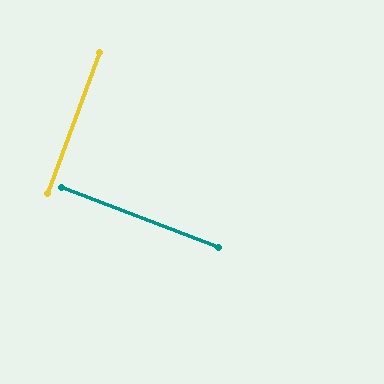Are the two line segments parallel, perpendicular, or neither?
Perpendicular — they meet at approximately 89°.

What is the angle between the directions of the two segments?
Approximately 89 degrees.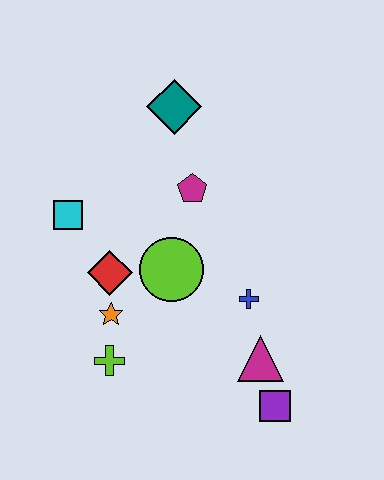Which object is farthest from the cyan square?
The purple square is farthest from the cyan square.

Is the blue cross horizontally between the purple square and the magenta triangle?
No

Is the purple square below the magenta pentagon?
Yes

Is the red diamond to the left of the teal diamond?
Yes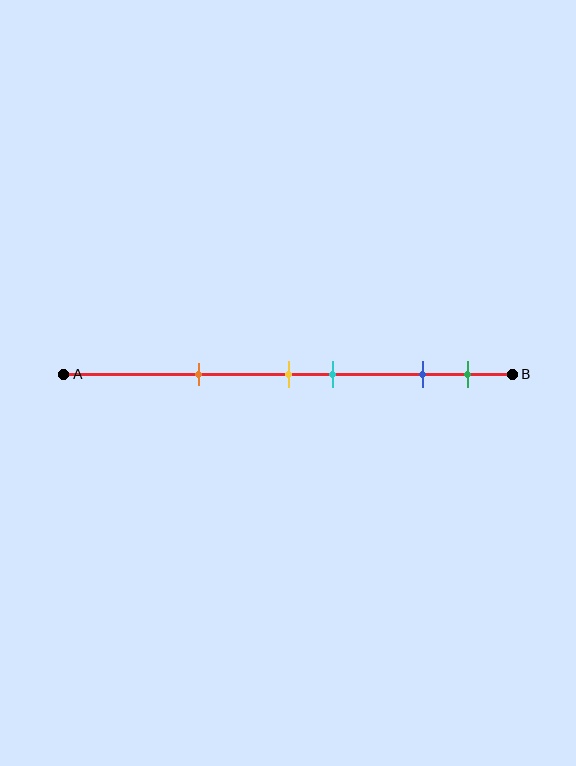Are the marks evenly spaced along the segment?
No, the marks are not evenly spaced.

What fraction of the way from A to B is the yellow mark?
The yellow mark is approximately 50% (0.5) of the way from A to B.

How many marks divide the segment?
There are 5 marks dividing the segment.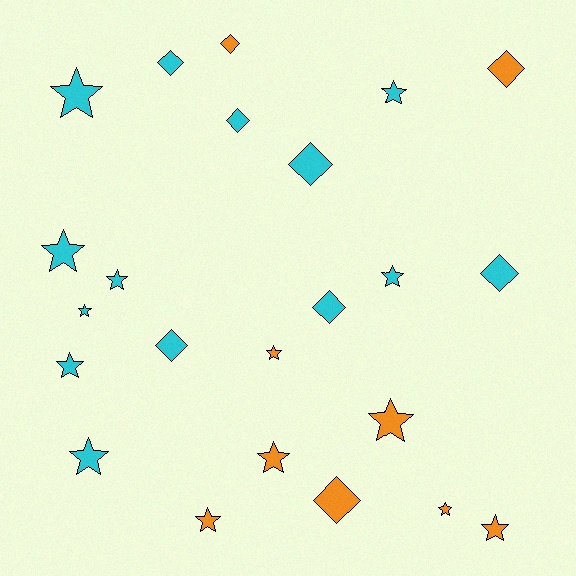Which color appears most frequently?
Cyan, with 14 objects.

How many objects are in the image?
There are 23 objects.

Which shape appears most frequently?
Star, with 14 objects.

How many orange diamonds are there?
There are 3 orange diamonds.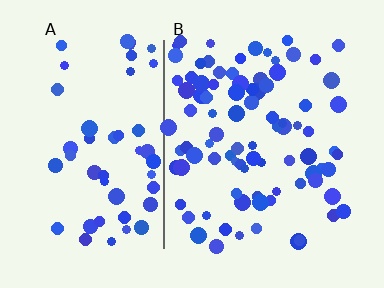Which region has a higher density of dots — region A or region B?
B (the right).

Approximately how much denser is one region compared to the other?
Approximately 1.7× — region B over region A.